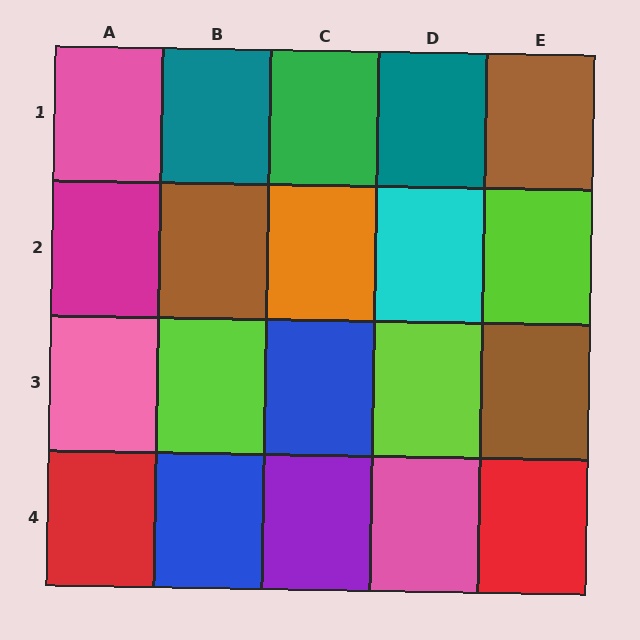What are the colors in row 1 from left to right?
Pink, teal, green, teal, brown.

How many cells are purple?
1 cell is purple.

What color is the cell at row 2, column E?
Lime.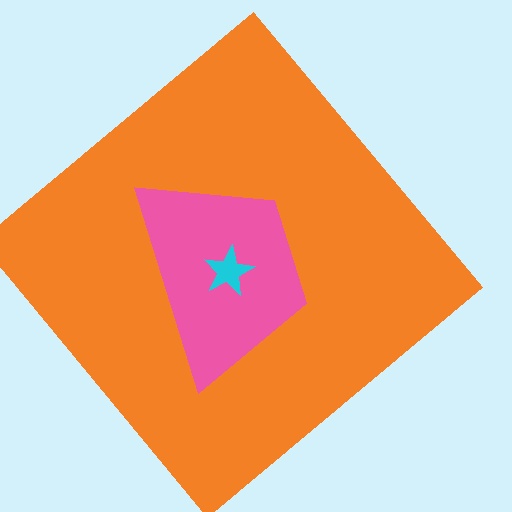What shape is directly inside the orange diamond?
The pink trapezoid.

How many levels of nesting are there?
3.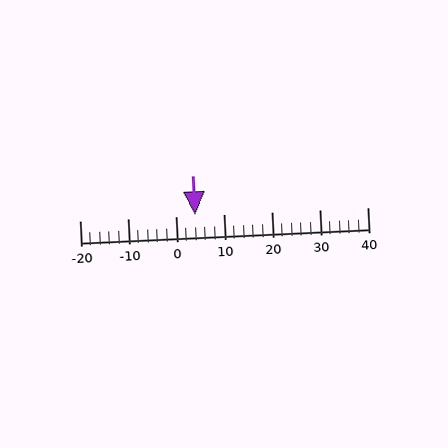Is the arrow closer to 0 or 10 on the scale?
The arrow is closer to 0.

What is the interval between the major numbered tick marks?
The major tick marks are spaced 10 units apart.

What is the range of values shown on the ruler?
The ruler shows values from -20 to 40.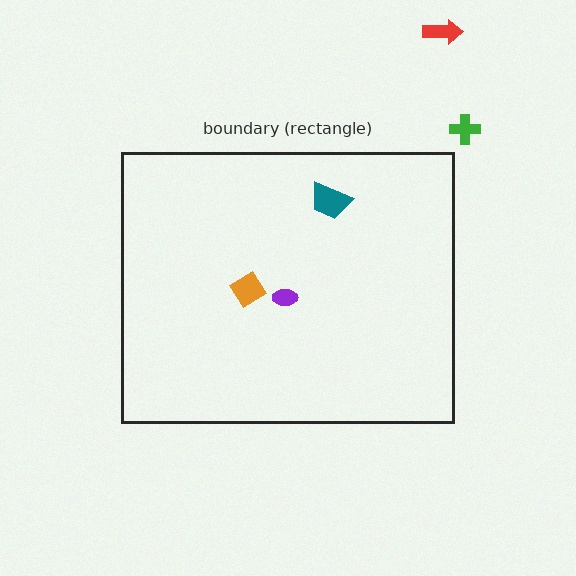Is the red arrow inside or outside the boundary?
Outside.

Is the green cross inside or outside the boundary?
Outside.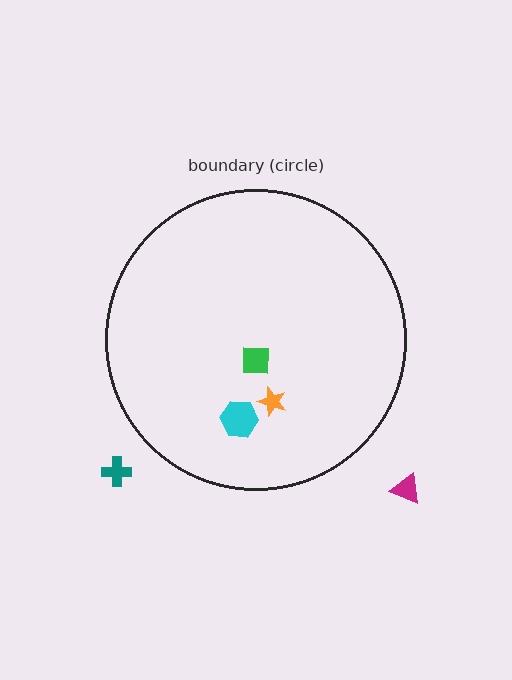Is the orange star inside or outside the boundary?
Inside.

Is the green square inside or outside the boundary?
Inside.